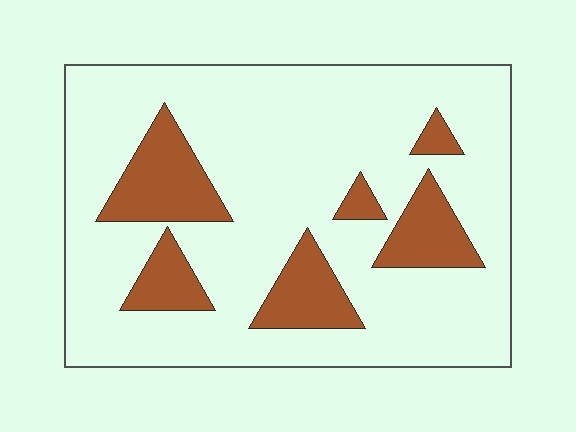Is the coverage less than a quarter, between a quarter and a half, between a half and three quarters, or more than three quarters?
Less than a quarter.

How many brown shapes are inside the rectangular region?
6.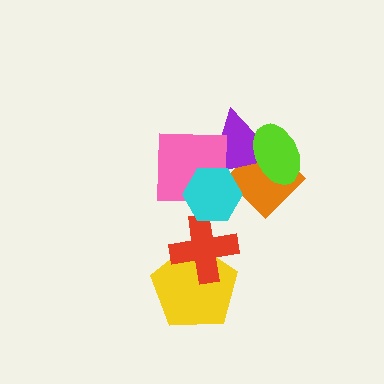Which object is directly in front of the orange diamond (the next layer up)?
The purple triangle is directly in front of the orange diamond.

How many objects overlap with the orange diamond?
3 objects overlap with the orange diamond.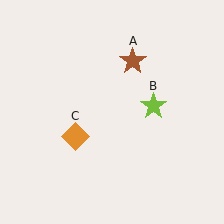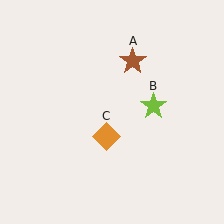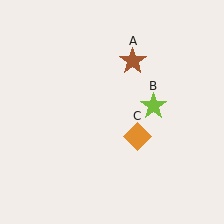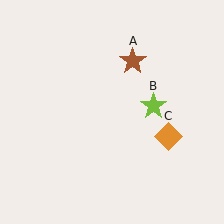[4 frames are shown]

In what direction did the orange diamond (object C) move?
The orange diamond (object C) moved right.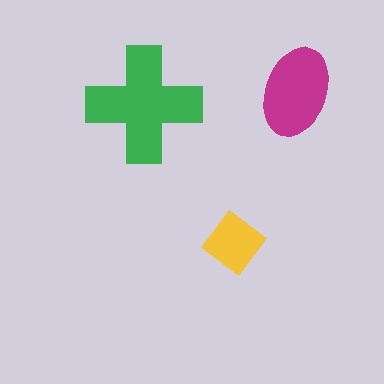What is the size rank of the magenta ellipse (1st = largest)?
2nd.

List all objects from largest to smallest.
The green cross, the magenta ellipse, the yellow diamond.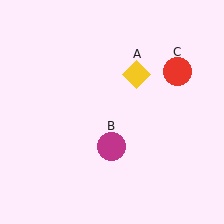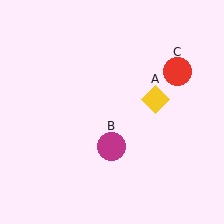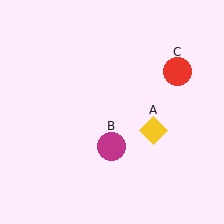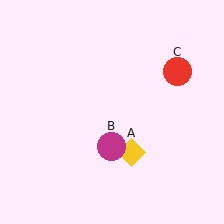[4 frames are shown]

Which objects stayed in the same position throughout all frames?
Magenta circle (object B) and red circle (object C) remained stationary.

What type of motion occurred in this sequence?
The yellow diamond (object A) rotated clockwise around the center of the scene.